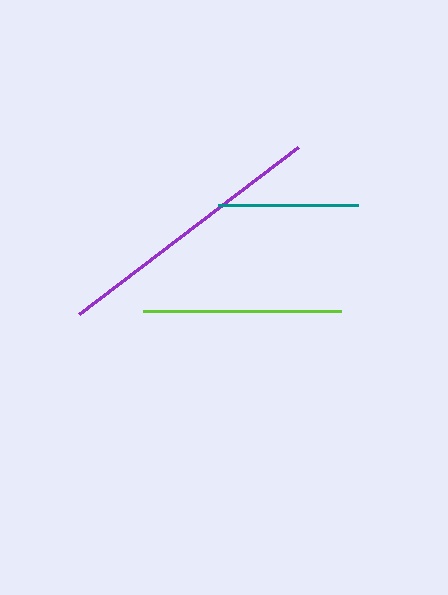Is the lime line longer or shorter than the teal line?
The lime line is longer than the teal line.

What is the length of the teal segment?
The teal segment is approximately 140 pixels long.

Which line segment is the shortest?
The teal line is the shortest at approximately 140 pixels.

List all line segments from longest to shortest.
From longest to shortest: purple, lime, teal.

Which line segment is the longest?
The purple line is the longest at approximately 276 pixels.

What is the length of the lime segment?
The lime segment is approximately 198 pixels long.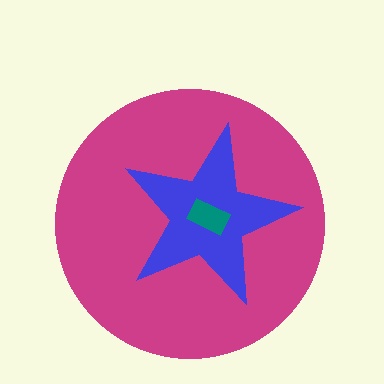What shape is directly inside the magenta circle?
The blue star.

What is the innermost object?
The teal rectangle.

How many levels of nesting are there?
3.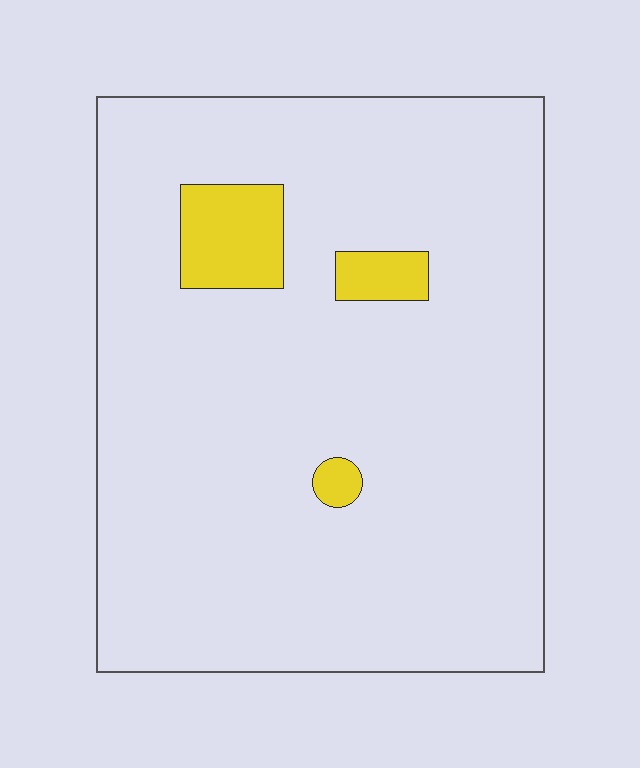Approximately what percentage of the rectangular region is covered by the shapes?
Approximately 5%.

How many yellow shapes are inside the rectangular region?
3.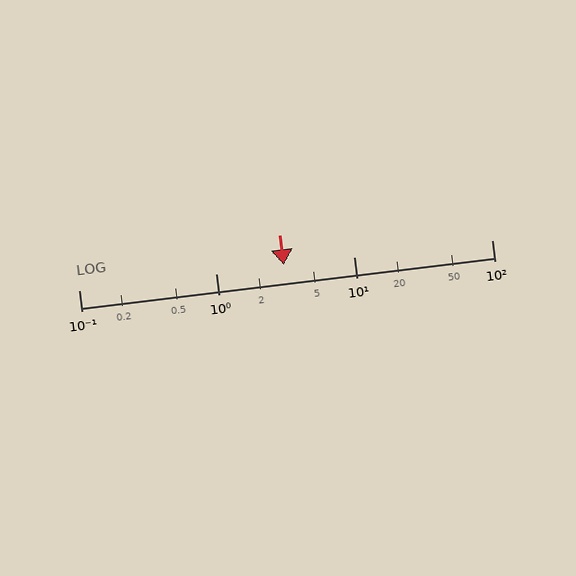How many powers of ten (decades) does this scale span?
The scale spans 3 decades, from 0.1 to 100.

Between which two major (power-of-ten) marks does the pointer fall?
The pointer is between 1 and 10.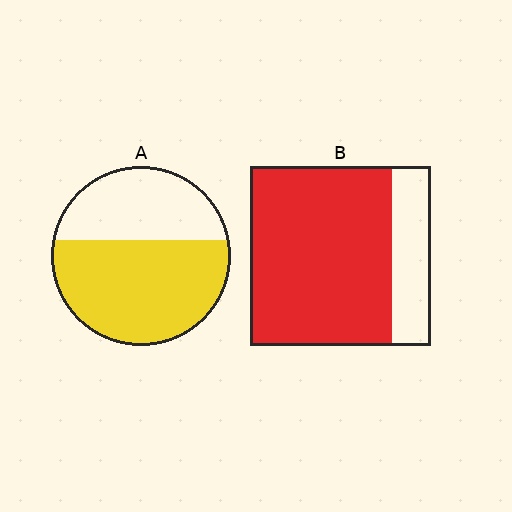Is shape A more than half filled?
Yes.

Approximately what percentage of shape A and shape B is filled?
A is approximately 60% and B is approximately 80%.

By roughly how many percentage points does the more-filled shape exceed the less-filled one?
By roughly 15 percentage points (B over A).